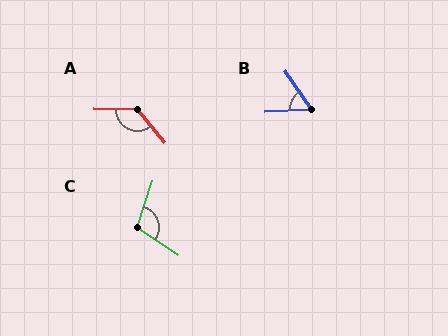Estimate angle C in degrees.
Approximately 107 degrees.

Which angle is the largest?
A, at approximately 129 degrees.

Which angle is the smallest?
B, at approximately 58 degrees.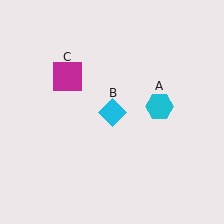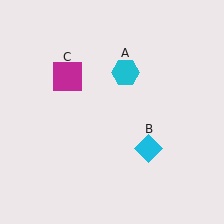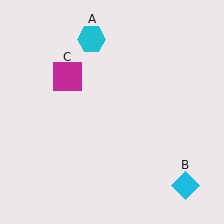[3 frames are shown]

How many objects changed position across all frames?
2 objects changed position: cyan hexagon (object A), cyan diamond (object B).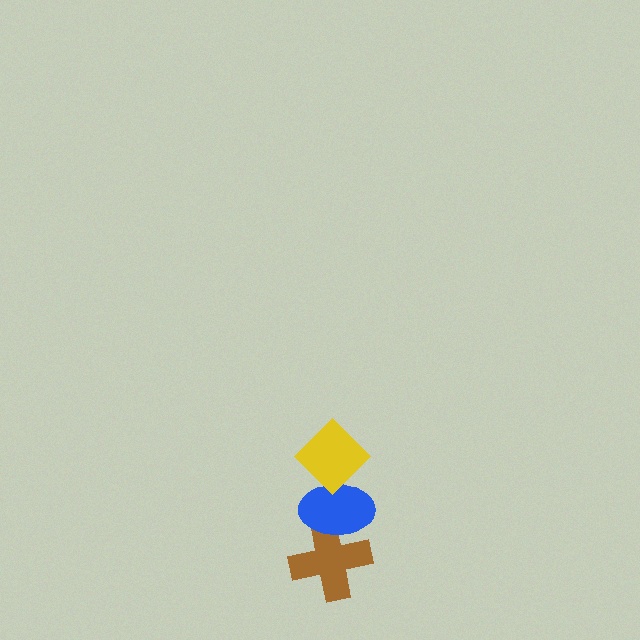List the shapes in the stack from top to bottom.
From top to bottom: the yellow diamond, the blue ellipse, the brown cross.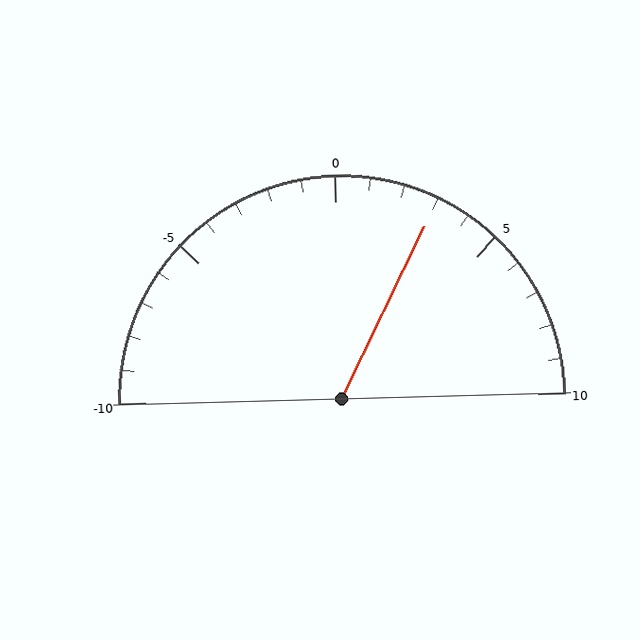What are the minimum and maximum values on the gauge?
The gauge ranges from -10 to 10.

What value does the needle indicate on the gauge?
The needle indicates approximately 3.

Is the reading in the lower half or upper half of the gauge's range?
The reading is in the upper half of the range (-10 to 10).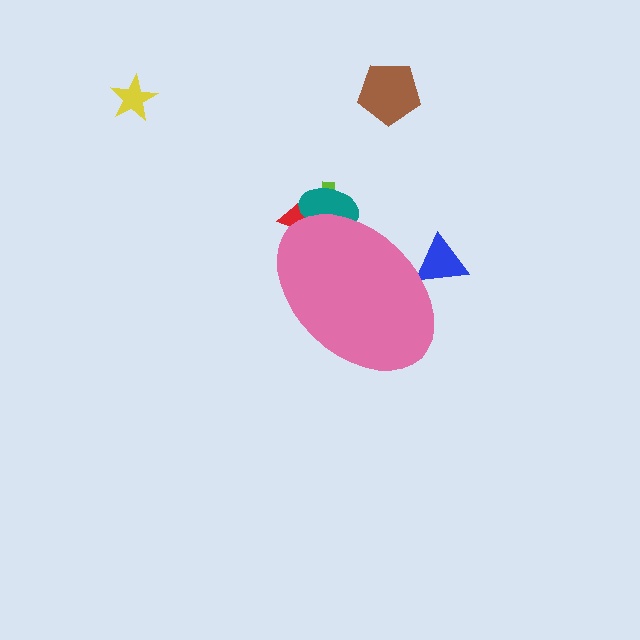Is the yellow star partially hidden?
No, the yellow star is fully visible.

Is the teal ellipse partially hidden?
Yes, the teal ellipse is partially hidden behind the pink ellipse.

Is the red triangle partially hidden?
Yes, the red triangle is partially hidden behind the pink ellipse.